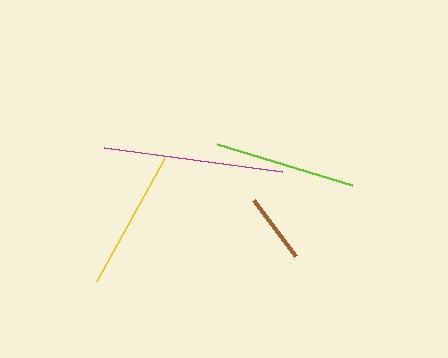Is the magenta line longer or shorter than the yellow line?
The magenta line is longer than the yellow line.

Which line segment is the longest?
The magenta line is the longest at approximately 180 pixels.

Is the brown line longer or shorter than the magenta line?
The magenta line is longer than the brown line.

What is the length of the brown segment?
The brown segment is approximately 70 pixels long.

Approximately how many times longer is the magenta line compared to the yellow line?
The magenta line is approximately 1.3 times the length of the yellow line.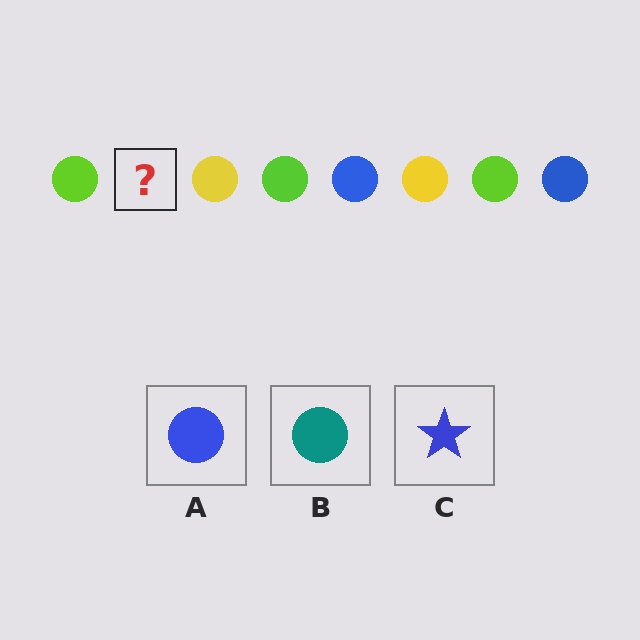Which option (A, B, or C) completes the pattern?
A.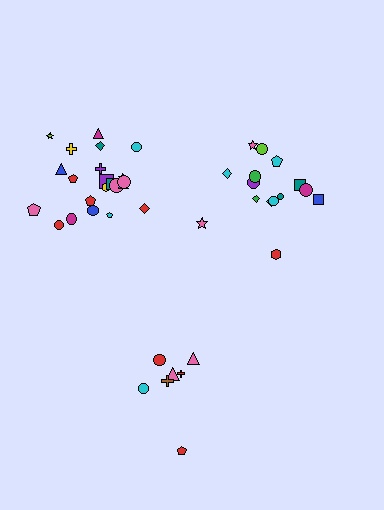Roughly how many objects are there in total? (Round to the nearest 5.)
Roughly 45 objects in total.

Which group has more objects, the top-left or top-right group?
The top-left group.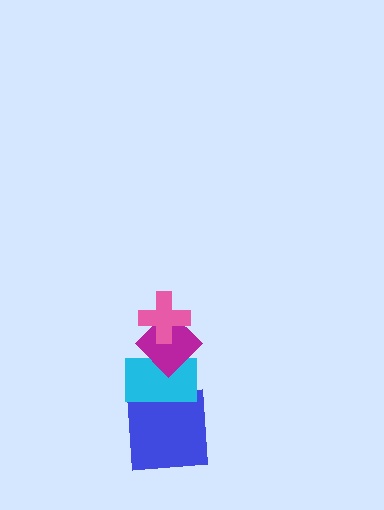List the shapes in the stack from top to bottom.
From top to bottom: the pink cross, the magenta diamond, the cyan rectangle, the blue square.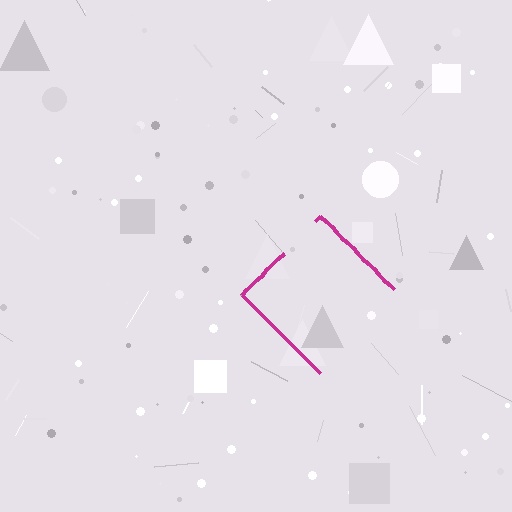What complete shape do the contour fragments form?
The contour fragments form a diamond.